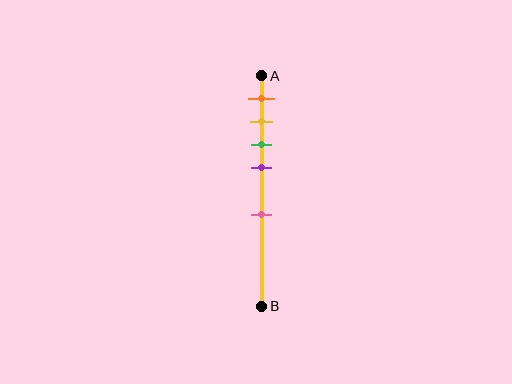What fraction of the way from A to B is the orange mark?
The orange mark is approximately 10% (0.1) of the way from A to B.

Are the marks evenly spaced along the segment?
No, the marks are not evenly spaced.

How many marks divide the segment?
There are 5 marks dividing the segment.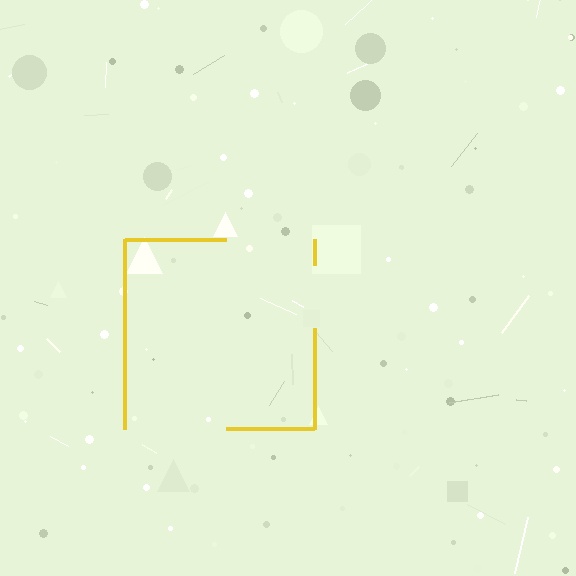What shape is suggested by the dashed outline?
The dashed outline suggests a square.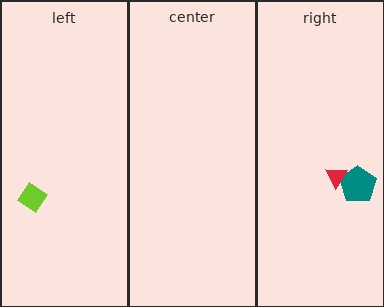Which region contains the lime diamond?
The left region.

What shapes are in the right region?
The teal pentagon, the red triangle.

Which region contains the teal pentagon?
The right region.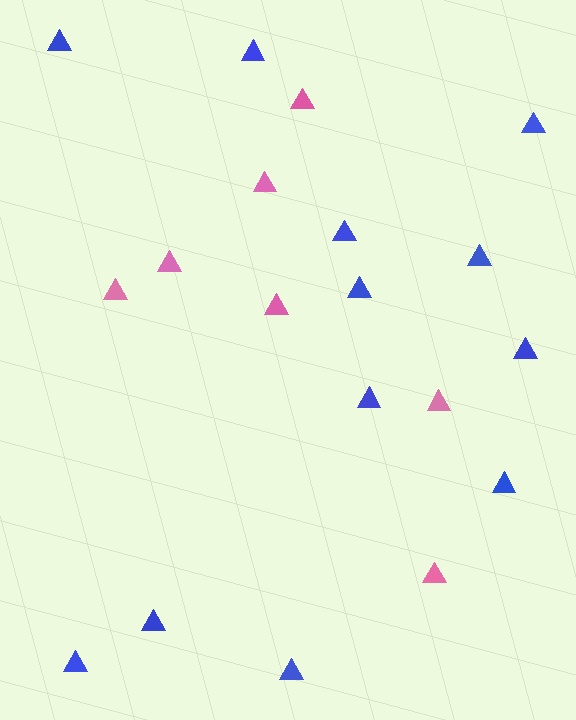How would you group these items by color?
There are 2 groups: one group of pink triangles (7) and one group of blue triangles (12).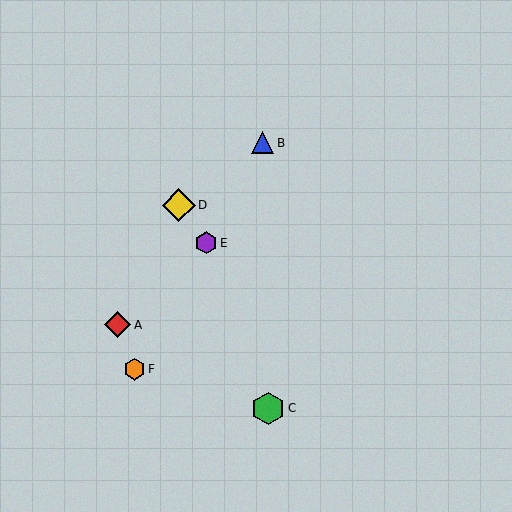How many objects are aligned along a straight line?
3 objects (B, E, F) are aligned along a straight line.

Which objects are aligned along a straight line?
Objects B, E, F are aligned along a straight line.